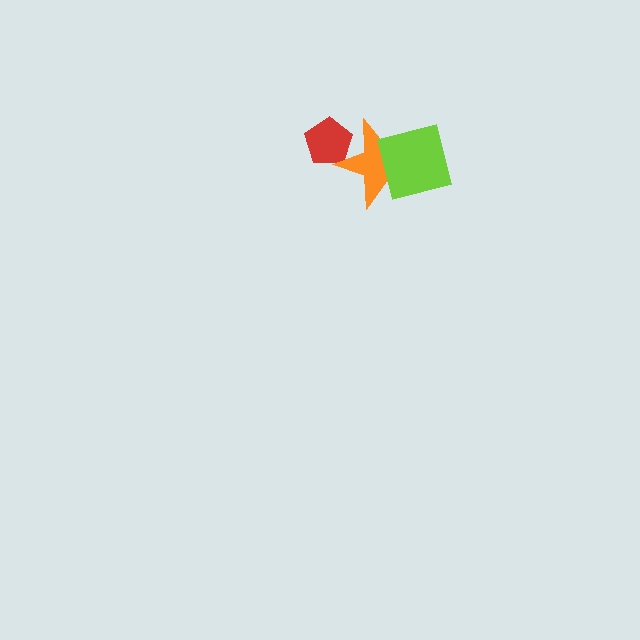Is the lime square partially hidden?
No, no other shape covers it.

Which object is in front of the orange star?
The lime square is in front of the orange star.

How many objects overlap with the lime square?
1 object overlaps with the lime square.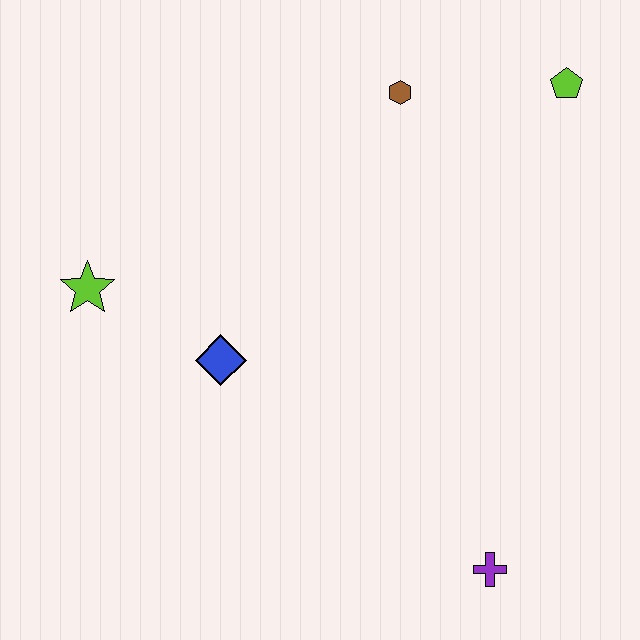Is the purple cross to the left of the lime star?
No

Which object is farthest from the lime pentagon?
The lime star is farthest from the lime pentagon.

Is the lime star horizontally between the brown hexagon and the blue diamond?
No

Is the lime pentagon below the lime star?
No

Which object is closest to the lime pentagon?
The brown hexagon is closest to the lime pentagon.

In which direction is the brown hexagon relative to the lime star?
The brown hexagon is to the right of the lime star.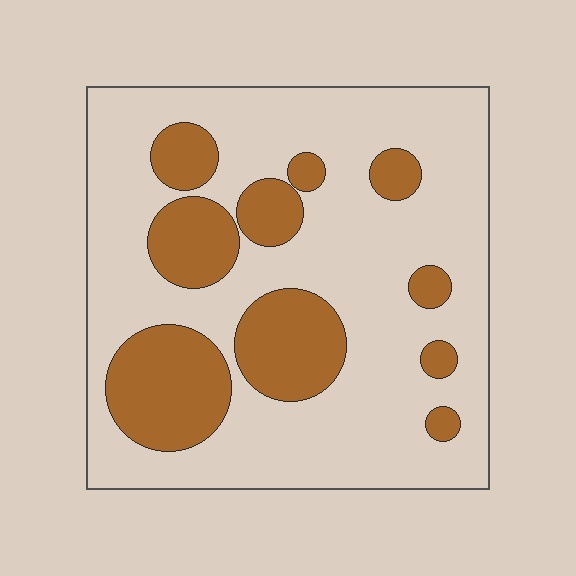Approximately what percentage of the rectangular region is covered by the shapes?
Approximately 25%.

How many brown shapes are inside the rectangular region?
10.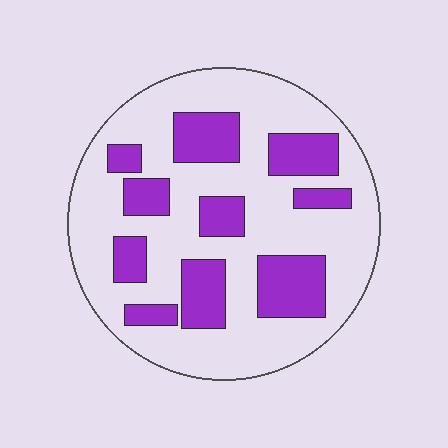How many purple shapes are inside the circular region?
10.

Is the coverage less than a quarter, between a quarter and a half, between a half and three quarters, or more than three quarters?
Between a quarter and a half.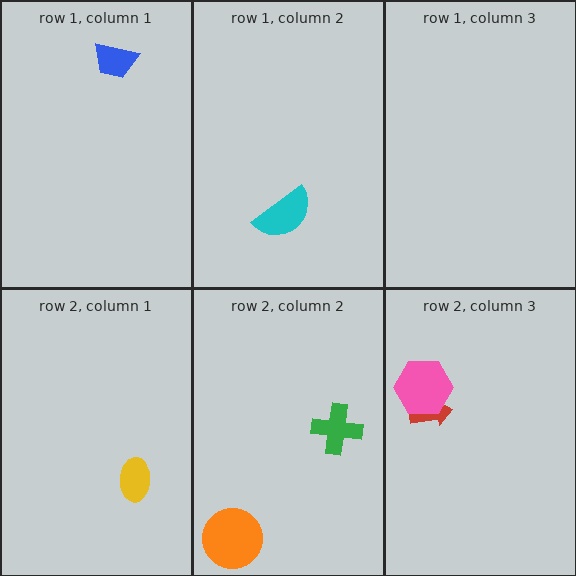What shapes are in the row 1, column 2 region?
The cyan semicircle.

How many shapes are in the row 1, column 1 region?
1.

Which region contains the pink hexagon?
The row 2, column 3 region.